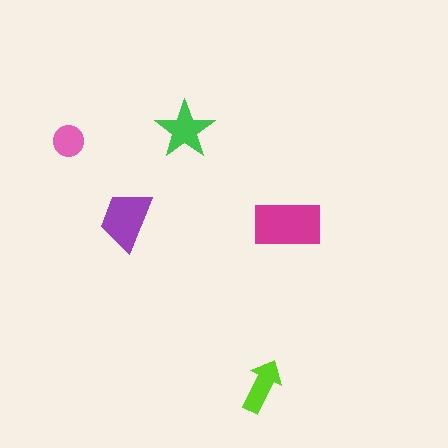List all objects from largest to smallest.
The magenta rectangle, the purple trapezoid, the green star, the lime arrow, the pink circle.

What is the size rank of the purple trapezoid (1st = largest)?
2nd.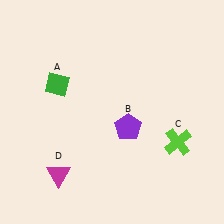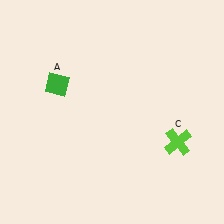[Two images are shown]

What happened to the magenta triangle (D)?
The magenta triangle (D) was removed in Image 2. It was in the bottom-left area of Image 1.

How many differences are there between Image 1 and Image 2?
There are 2 differences between the two images.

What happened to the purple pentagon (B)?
The purple pentagon (B) was removed in Image 2. It was in the bottom-right area of Image 1.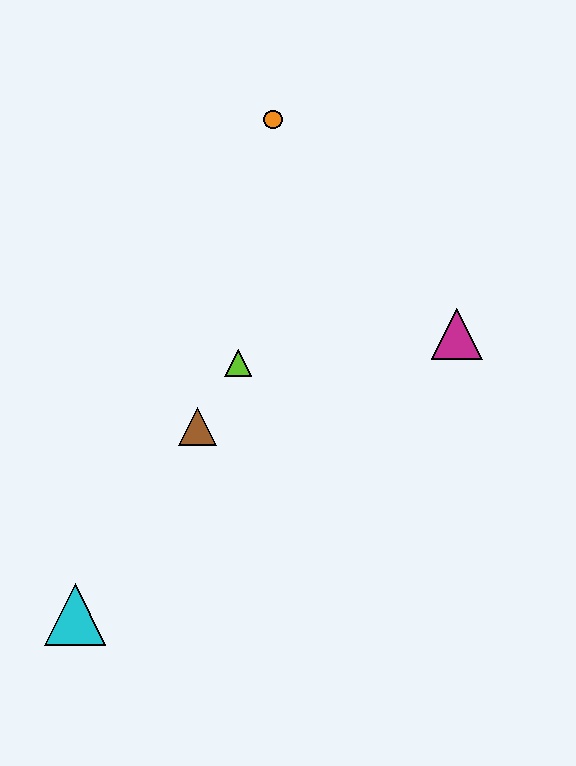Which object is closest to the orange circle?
The lime triangle is closest to the orange circle.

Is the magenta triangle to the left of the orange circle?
No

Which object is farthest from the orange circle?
The cyan triangle is farthest from the orange circle.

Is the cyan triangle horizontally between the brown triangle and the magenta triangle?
No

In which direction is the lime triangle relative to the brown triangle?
The lime triangle is above the brown triangle.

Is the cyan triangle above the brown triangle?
No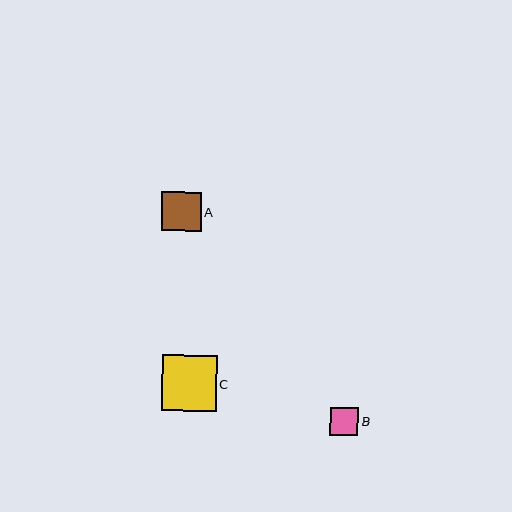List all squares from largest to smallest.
From largest to smallest: C, A, B.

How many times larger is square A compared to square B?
Square A is approximately 1.4 times the size of square B.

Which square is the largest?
Square C is the largest with a size of approximately 55 pixels.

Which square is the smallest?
Square B is the smallest with a size of approximately 28 pixels.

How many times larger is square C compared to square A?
Square C is approximately 1.4 times the size of square A.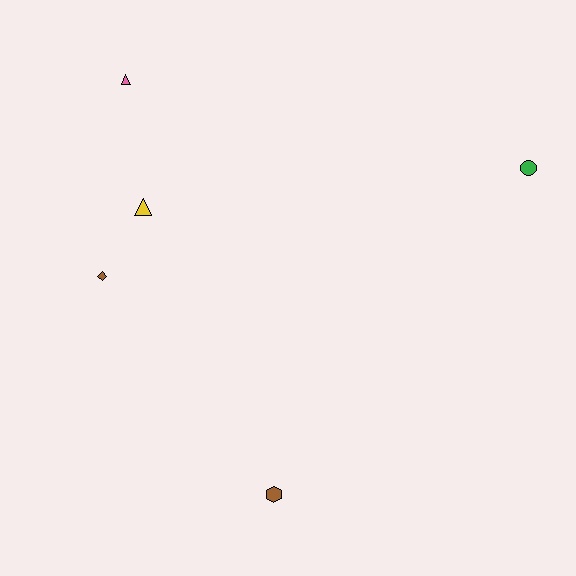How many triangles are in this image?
There are 2 triangles.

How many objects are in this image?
There are 5 objects.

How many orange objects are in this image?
There are no orange objects.